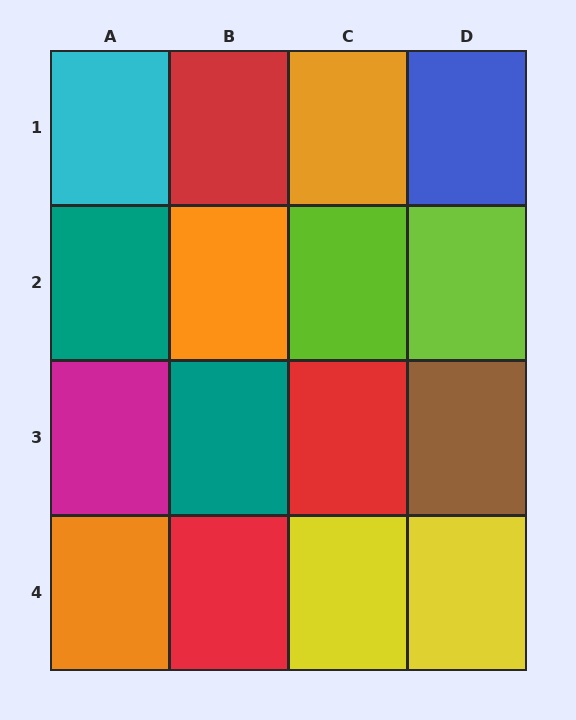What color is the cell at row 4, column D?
Yellow.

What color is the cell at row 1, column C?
Orange.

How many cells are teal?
2 cells are teal.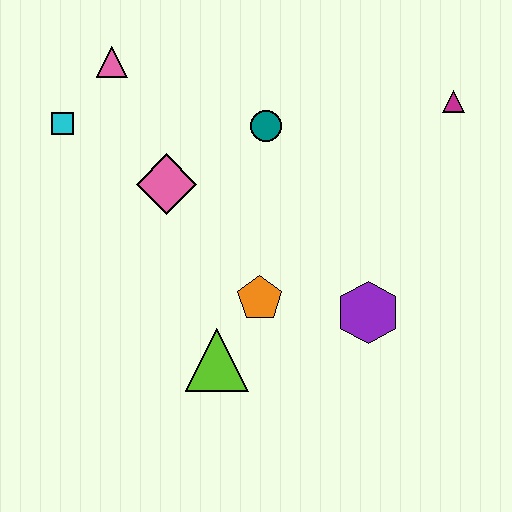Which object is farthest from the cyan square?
The magenta triangle is farthest from the cyan square.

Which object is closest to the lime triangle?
The orange pentagon is closest to the lime triangle.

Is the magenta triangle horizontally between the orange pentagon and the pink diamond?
No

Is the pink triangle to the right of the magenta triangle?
No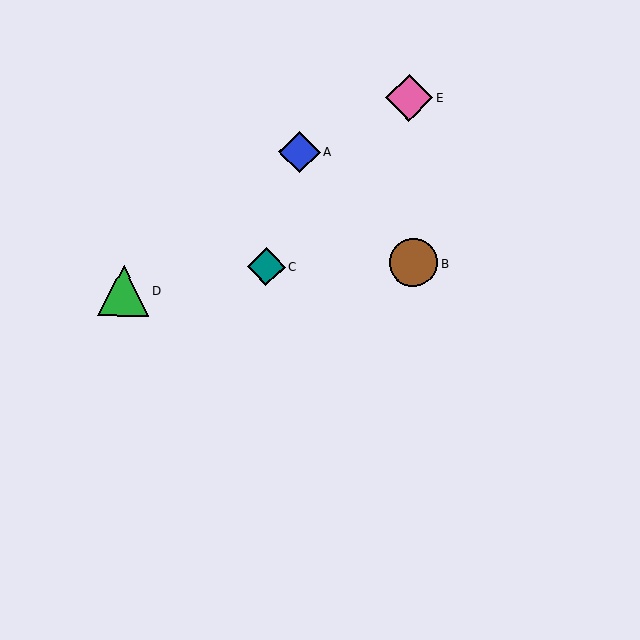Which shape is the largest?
The green triangle (labeled D) is the largest.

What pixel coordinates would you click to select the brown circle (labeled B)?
Click at (413, 263) to select the brown circle B.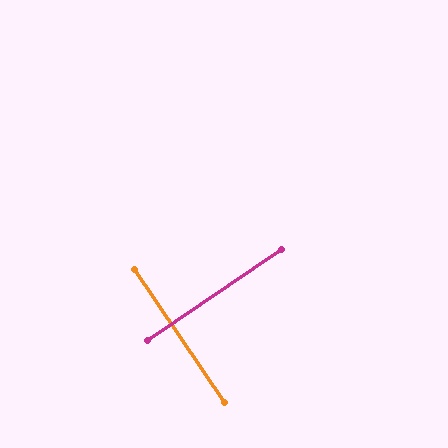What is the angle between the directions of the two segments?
Approximately 90 degrees.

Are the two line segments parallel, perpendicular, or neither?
Perpendicular — they meet at approximately 90°.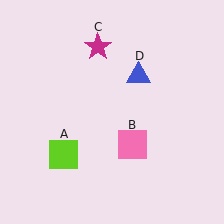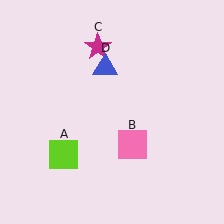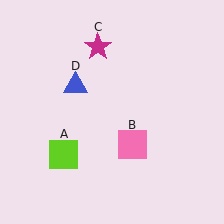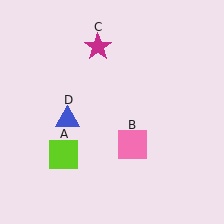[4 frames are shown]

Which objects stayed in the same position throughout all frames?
Lime square (object A) and pink square (object B) and magenta star (object C) remained stationary.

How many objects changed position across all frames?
1 object changed position: blue triangle (object D).